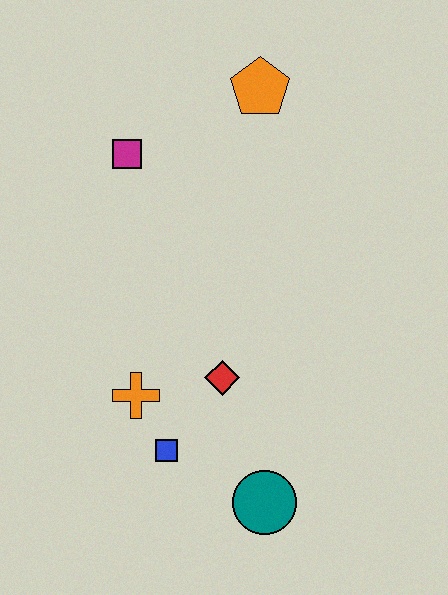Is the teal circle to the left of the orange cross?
No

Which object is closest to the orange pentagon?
The magenta square is closest to the orange pentagon.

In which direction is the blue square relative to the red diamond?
The blue square is below the red diamond.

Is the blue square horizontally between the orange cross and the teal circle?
Yes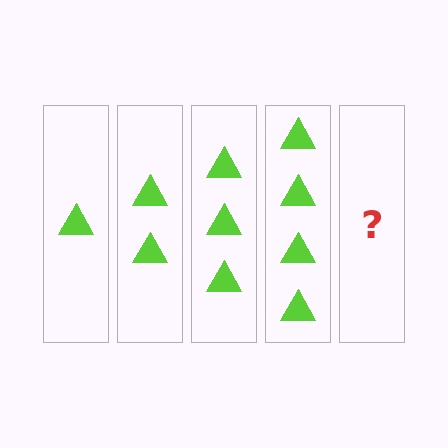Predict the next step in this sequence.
The next step is 5 triangles.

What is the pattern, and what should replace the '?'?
The pattern is that each step adds one more triangle. The '?' should be 5 triangles.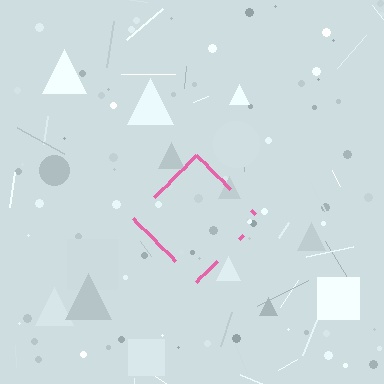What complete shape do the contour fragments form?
The contour fragments form a diamond.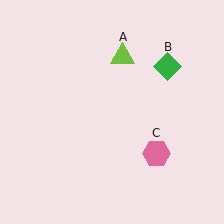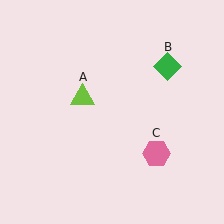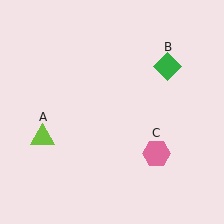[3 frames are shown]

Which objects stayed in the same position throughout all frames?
Green diamond (object B) and pink hexagon (object C) remained stationary.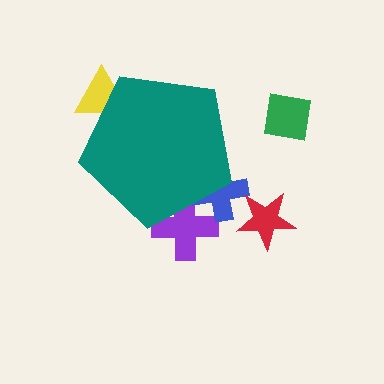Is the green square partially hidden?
No, the green square is fully visible.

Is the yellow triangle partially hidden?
Yes, the yellow triangle is partially hidden behind the teal pentagon.